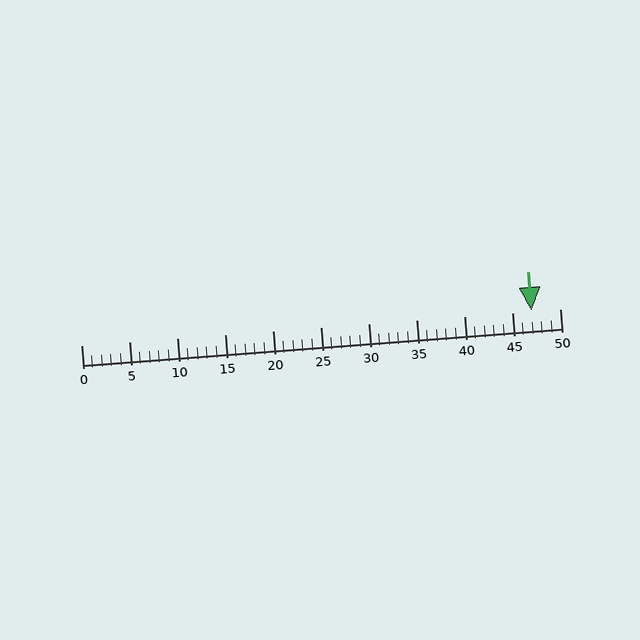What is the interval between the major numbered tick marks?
The major tick marks are spaced 5 units apart.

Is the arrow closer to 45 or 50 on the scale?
The arrow is closer to 45.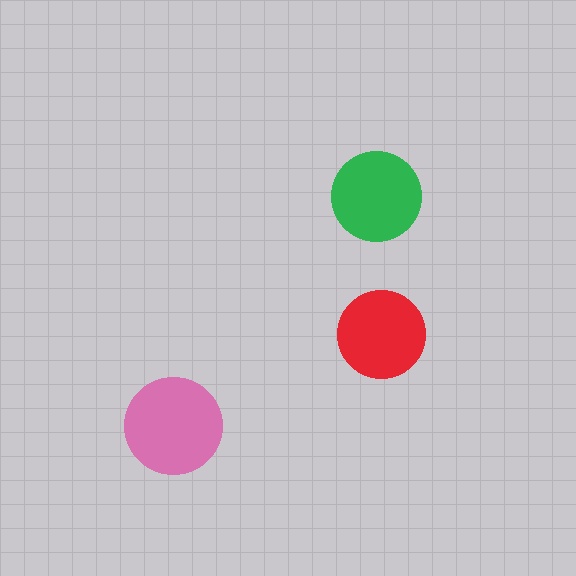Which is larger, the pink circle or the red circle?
The pink one.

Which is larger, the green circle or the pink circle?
The pink one.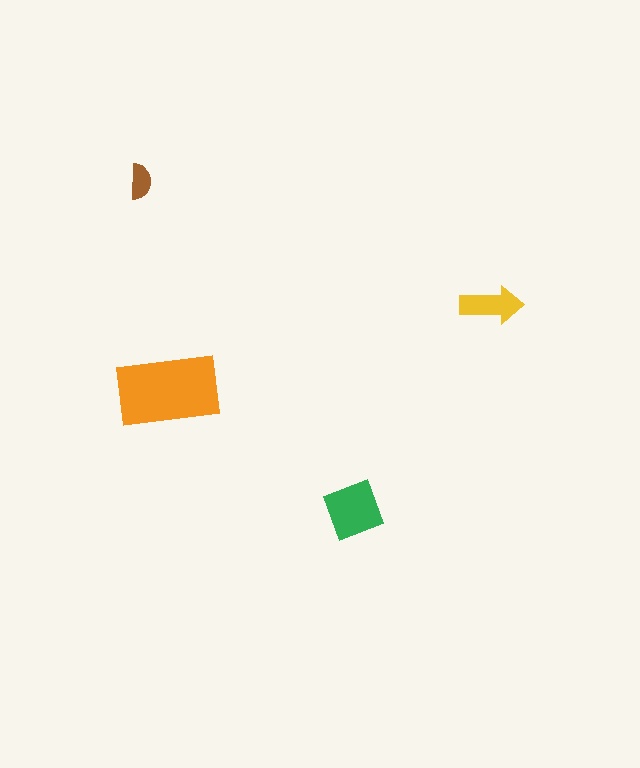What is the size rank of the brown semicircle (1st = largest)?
4th.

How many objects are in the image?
There are 4 objects in the image.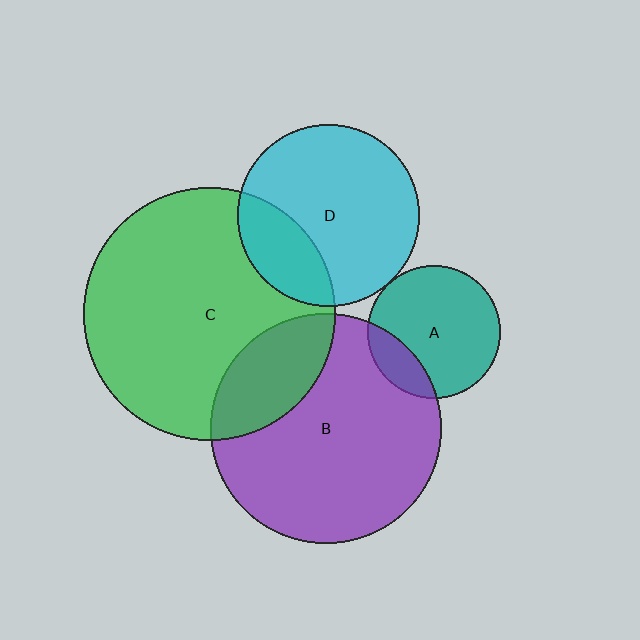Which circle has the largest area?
Circle C (green).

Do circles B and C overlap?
Yes.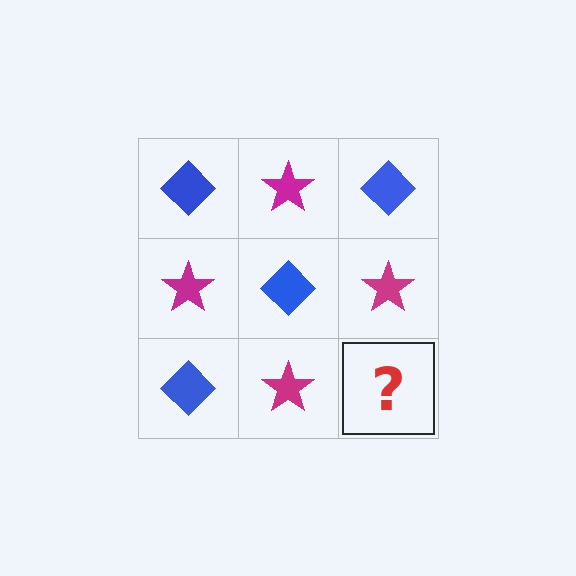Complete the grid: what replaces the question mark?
The question mark should be replaced with a blue diamond.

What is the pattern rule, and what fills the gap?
The rule is that it alternates blue diamond and magenta star in a checkerboard pattern. The gap should be filled with a blue diamond.